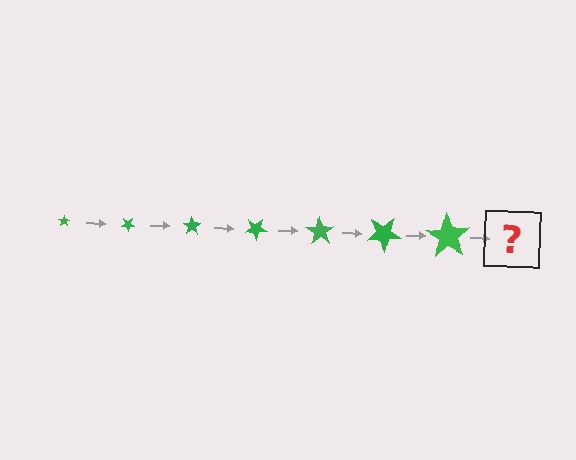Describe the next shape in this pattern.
It should be a star, larger than the previous one and rotated 245 degrees from the start.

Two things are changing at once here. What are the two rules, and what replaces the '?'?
The two rules are that the star grows larger each step and it rotates 35 degrees each step. The '?' should be a star, larger than the previous one and rotated 245 degrees from the start.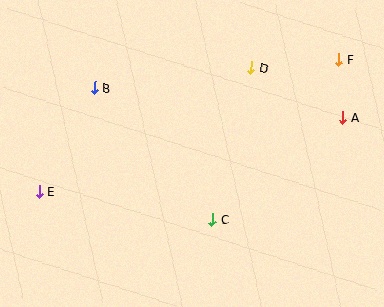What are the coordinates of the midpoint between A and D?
The midpoint between A and D is at (297, 93).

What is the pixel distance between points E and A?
The distance between E and A is 312 pixels.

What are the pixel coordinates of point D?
Point D is at (251, 68).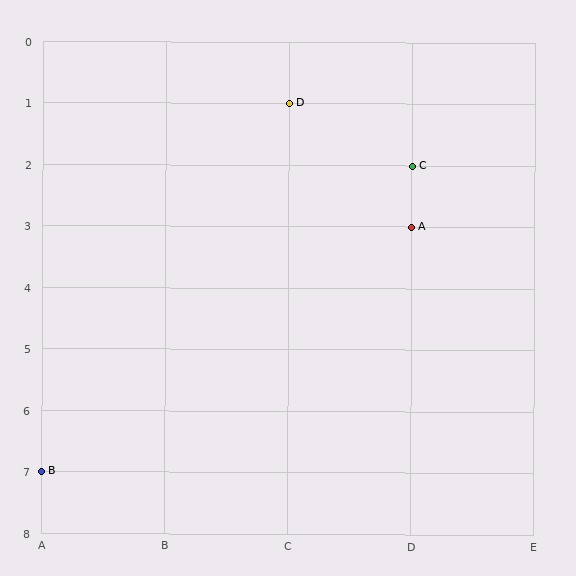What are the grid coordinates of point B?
Point B is at grid coordinates (A, 7).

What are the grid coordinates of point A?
Point A is at grid coordinates (D, 3).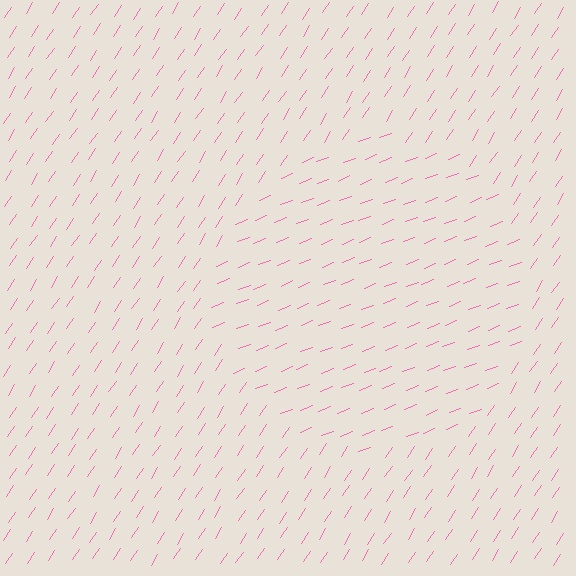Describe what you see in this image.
The image is filled with small pink line segments. A circle region in the image has lines oriented differently from the surrounding lines, creating a visible texture boundary.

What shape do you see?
I see a circle.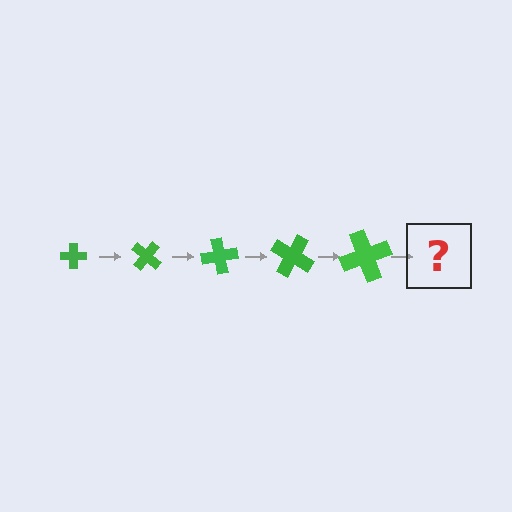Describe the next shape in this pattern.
It should be a cross, larger than the previous one and rotated 200 degrees from the start.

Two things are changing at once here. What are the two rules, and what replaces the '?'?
The two rules are that the cross grows larger each step and it rotates 40 degrees each step. The '?' should be a cross, larger than the previous one and rotated 200 degrees from the start.